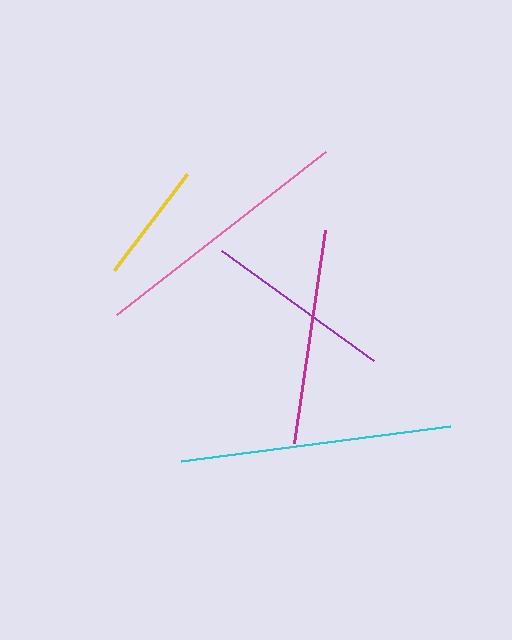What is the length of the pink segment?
The pink segment is approximately 265 pixels long.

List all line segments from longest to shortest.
From longest to shortest: cyan, pink, magenta, purple, yellow.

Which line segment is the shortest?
The yellow line is the shortest at approximately 120 pixels.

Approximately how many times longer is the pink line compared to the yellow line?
The pink line is approximately 2.2 times the length of the yellow line.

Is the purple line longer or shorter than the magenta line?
The magenta line is longer than the purple line.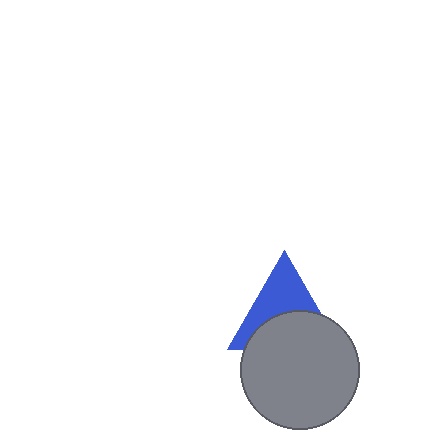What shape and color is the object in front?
The object in front is a gray circle.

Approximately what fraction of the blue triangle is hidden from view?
Roughly 49% of the blue triangle is hidden behind the gray circle.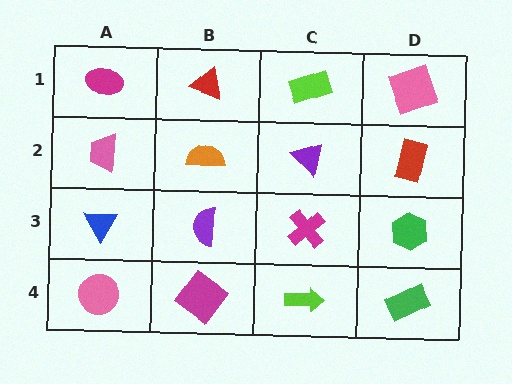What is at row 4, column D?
A green rectangle.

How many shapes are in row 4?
4 shapes.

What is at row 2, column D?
A red rectangle.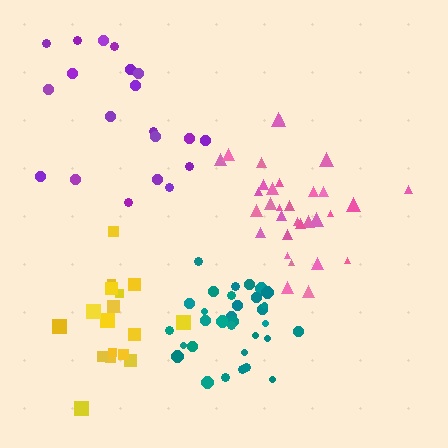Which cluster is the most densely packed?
Teal.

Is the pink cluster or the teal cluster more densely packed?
Teal.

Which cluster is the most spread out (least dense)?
Purple.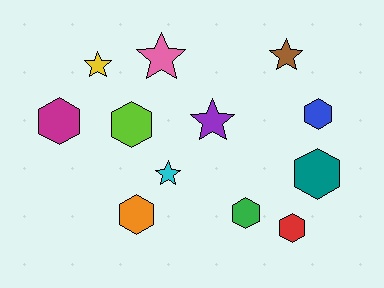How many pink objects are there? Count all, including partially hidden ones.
There is 1 pink object.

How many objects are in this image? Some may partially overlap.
There are 12 objects.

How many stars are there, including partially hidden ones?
There are 5 stars.